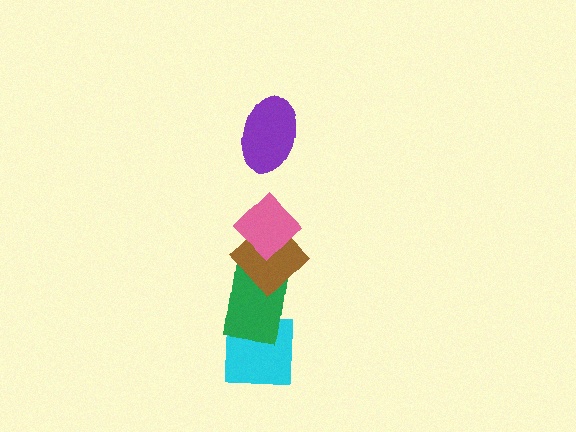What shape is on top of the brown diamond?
The pink diamond is on top of the brown diamond.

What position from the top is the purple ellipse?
The purple ellipse is 1st from the top.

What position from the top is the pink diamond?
The pink diamond is 2nd from the top.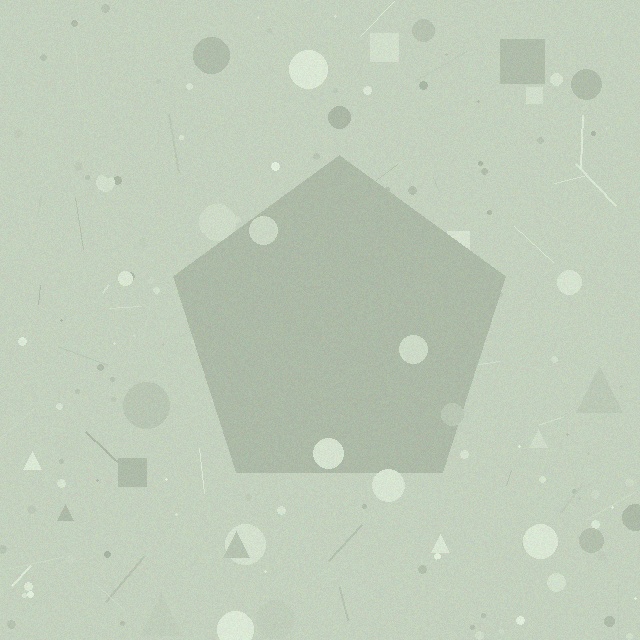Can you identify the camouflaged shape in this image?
The camouflaged shape is a pentagon.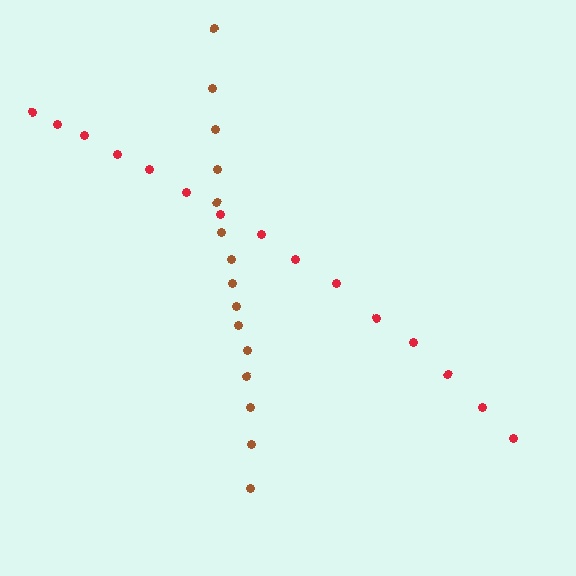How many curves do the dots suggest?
There are 2 distinct paths.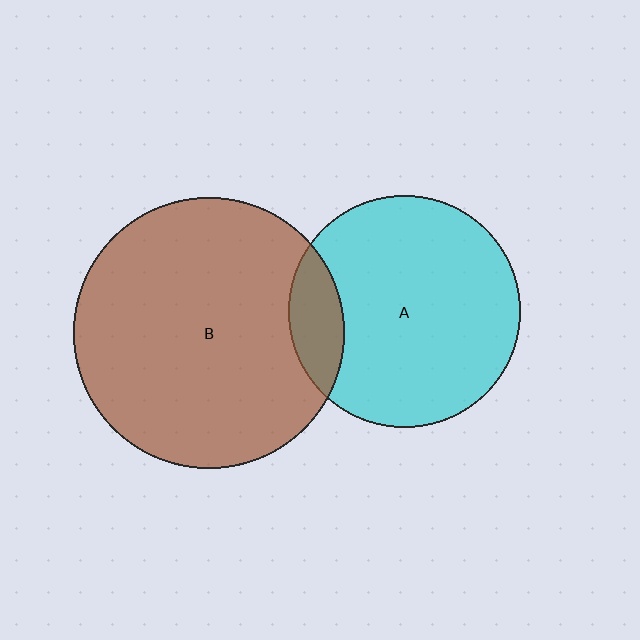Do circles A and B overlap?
Yes.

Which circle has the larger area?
Circle B (brown).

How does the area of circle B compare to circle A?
Approximately 1.4 times.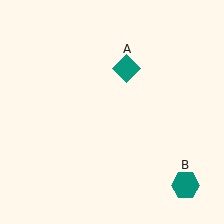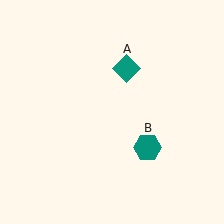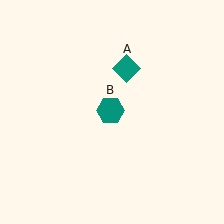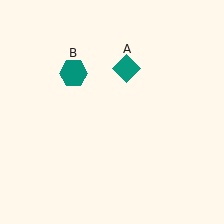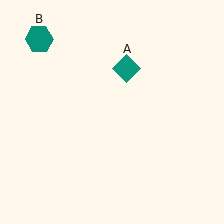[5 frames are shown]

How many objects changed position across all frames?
1 object changed position: teal hexagon (object B).